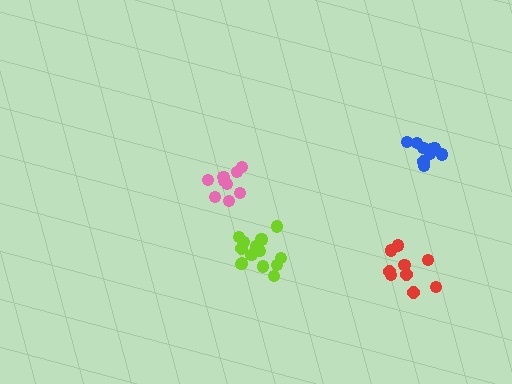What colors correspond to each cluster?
The clusters are colored: lime, red, blue, pink.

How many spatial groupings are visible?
There are 4 spatial groupings.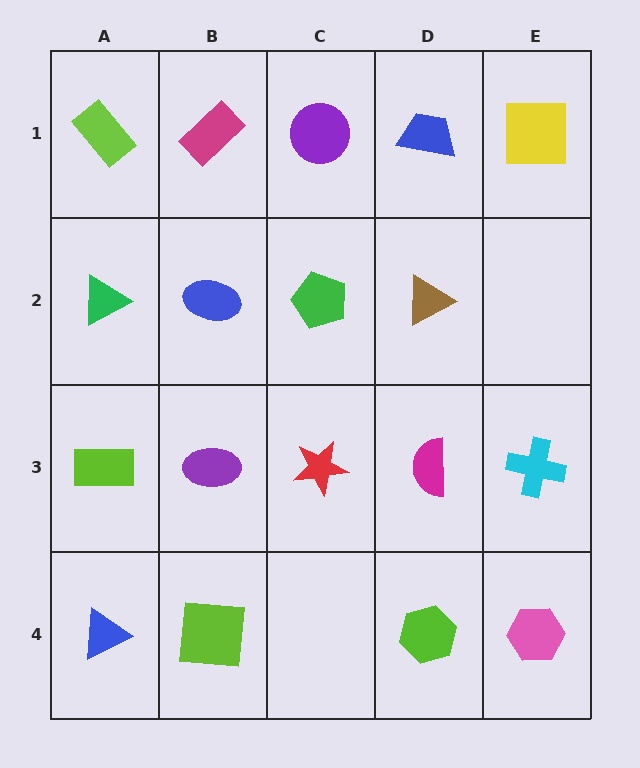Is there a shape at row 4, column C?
No, that cell is empty.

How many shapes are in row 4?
4 shapes.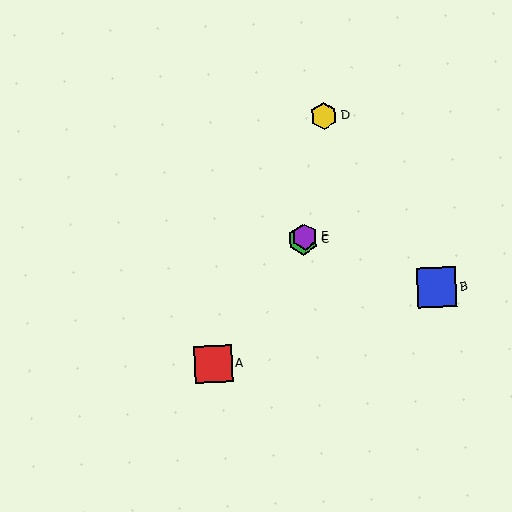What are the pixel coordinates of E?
Object E is at (305, 237).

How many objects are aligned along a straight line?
3 objects (A, C, E) are aligned along a straight line.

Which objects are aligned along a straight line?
Objects A, C, E are aligned along a straight line.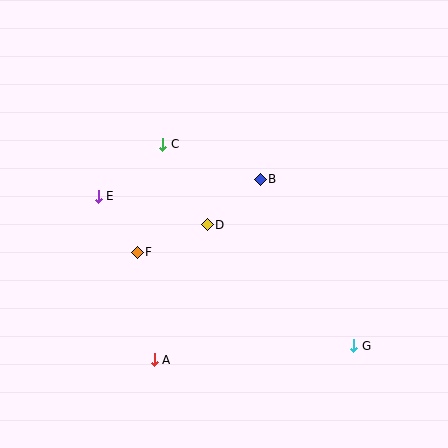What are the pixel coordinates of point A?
Point A is at (154, 360).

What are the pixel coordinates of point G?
Point G is at (354, 346).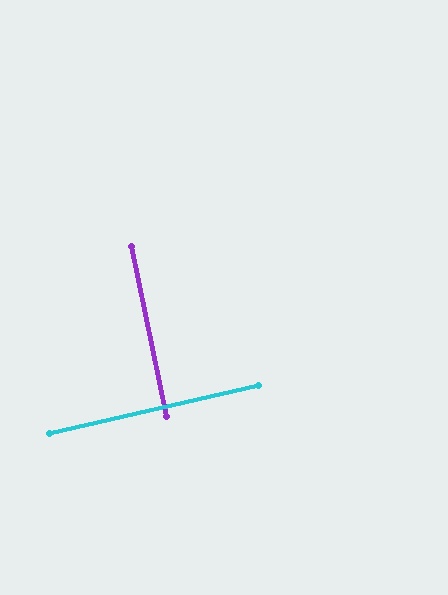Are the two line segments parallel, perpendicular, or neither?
Perpendicular — they meet at approximately 89°.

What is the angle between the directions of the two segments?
Approximately 89 degrees.